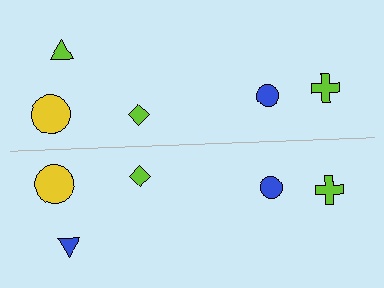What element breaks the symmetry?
The blue triangle on the bottom side breaks the symmetry — its mirror counterpart is lime.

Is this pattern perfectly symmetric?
No, the pattern is not perfectly symmetric. The blue triangle on the bottom side breaks the symmetry — its mirror counterpart is lime.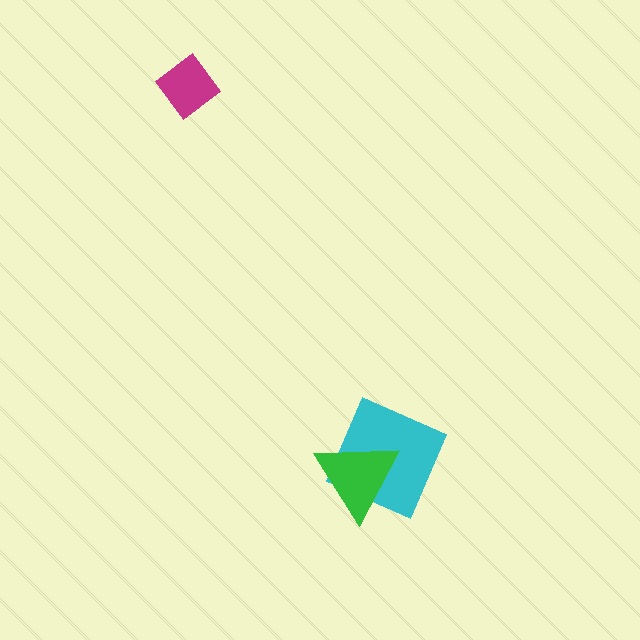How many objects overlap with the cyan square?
1 object overlaps with the cyan square.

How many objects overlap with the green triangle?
1 object overlaps with the green triangle.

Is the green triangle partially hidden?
No, no other shape covers it.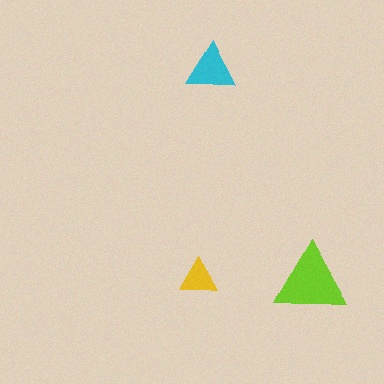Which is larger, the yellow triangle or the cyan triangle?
The cyan one.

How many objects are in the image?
There are 3 objects in the image.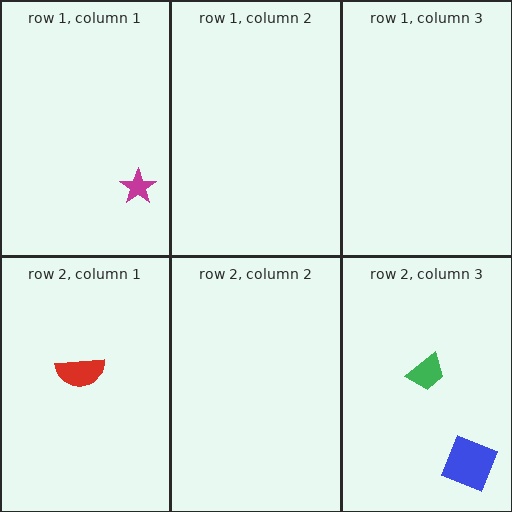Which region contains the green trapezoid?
The row 2, column 3 region.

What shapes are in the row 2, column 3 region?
The blue square, the green trapezoid.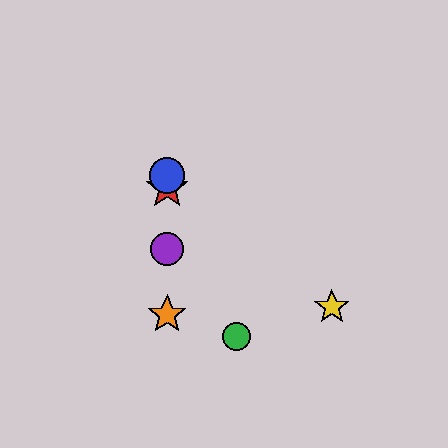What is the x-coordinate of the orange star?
The orange star is at x≈167.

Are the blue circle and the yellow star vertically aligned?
No, the blue circle is at x≈167 and the yellow star is at x≈332.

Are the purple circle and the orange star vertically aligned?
Yes, both are at x≈167.